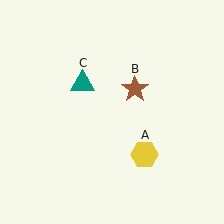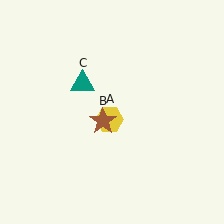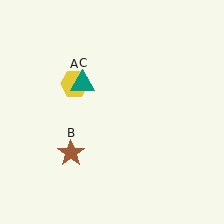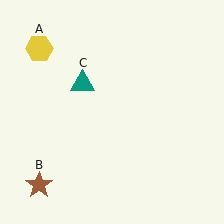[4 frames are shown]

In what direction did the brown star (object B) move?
The brown star (object B) moved down and to the left.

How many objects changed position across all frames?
2 objects changed position: yellow hexagon (object A), brown star (object B).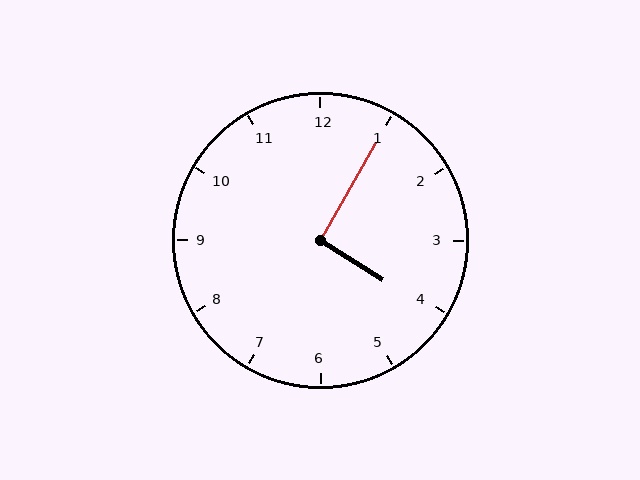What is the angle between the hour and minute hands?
Approximately 92 degrees.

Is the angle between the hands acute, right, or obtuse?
It is right.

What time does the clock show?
4:05.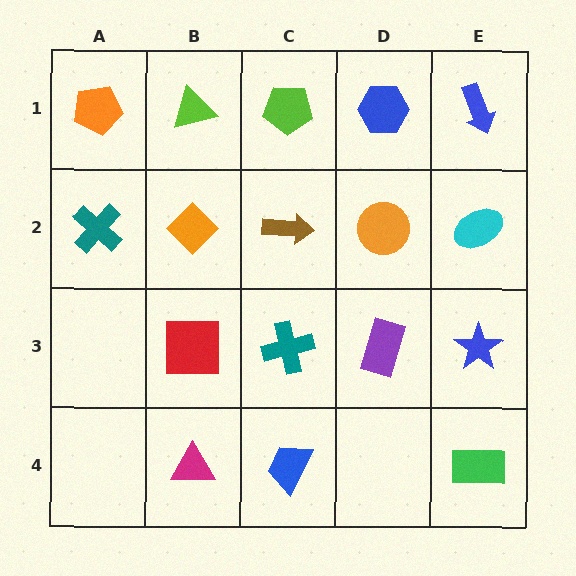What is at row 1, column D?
A blue hexagon.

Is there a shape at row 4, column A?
No, that cell is empty.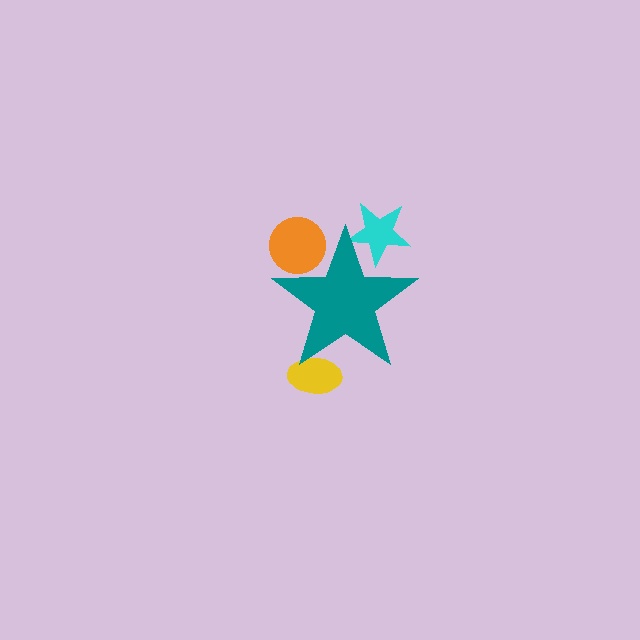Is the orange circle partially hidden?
Yes, the orange circle is partially hidden behind the teal star.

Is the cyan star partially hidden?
Yes, the cyan star is partially hidden behind the teal star.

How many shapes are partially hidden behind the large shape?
3 shapes are partially hidden.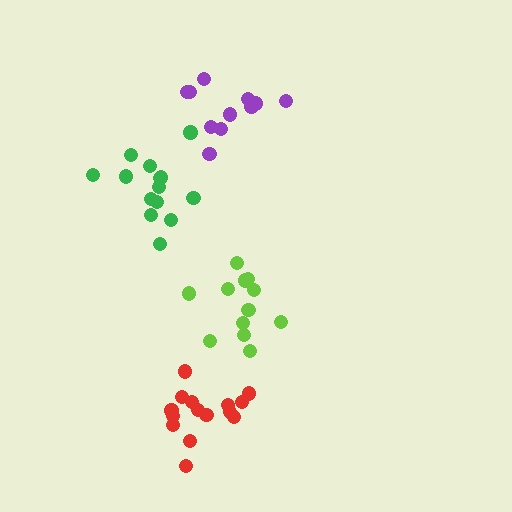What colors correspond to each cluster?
The clusters are colored: purple, lime, green, red.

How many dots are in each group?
Group 1: 11 dots, Group 2: 12 dots, Group 3: 15 dots, Group 4: 15 dots (53 total).